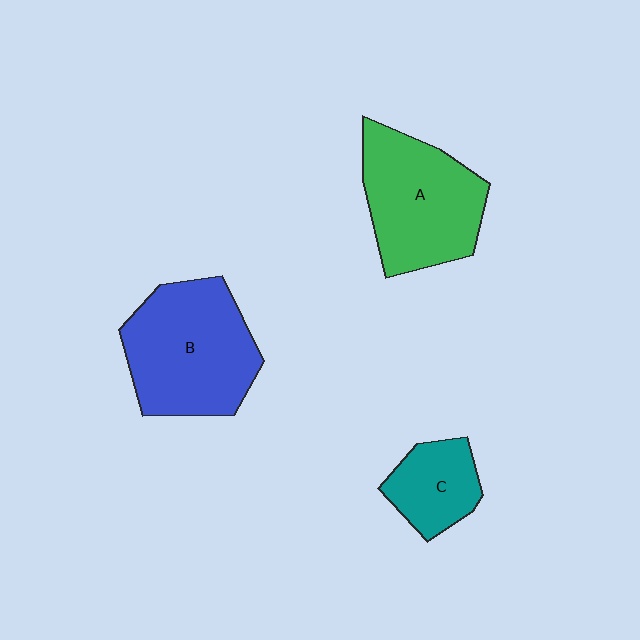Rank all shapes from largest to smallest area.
From largest to smallest: B (blue), A (green), C (teal).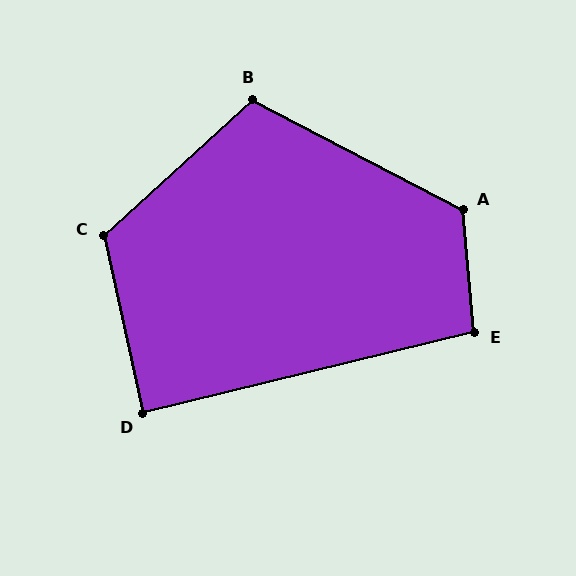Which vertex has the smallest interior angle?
D, at approximately 89 degrees.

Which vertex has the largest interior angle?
A, at approximately 123 degrees.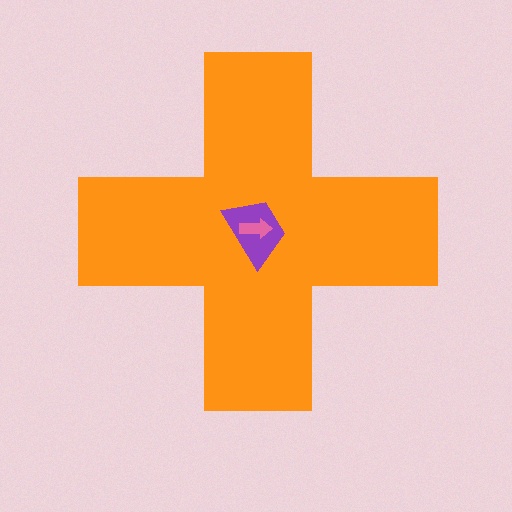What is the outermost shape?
The orange cross.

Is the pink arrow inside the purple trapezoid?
Yes.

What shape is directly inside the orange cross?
The purple trapezoid.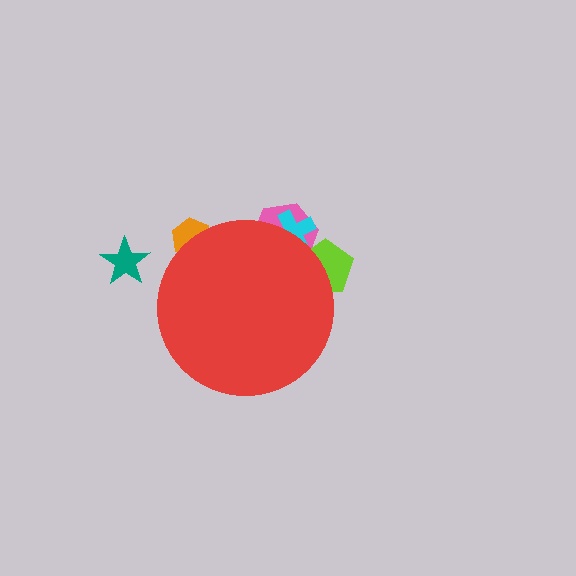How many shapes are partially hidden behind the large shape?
4 shapes are partially hidden.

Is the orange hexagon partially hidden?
Yes, the orange hexagon is partially hidden behind the red circle.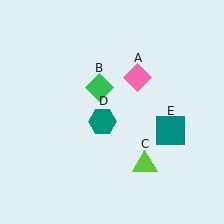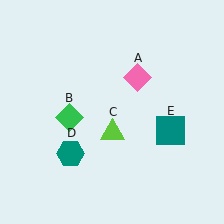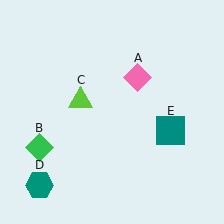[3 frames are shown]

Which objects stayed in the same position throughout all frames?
Pink diamond (object A) and teal square (object E) remained stationary.